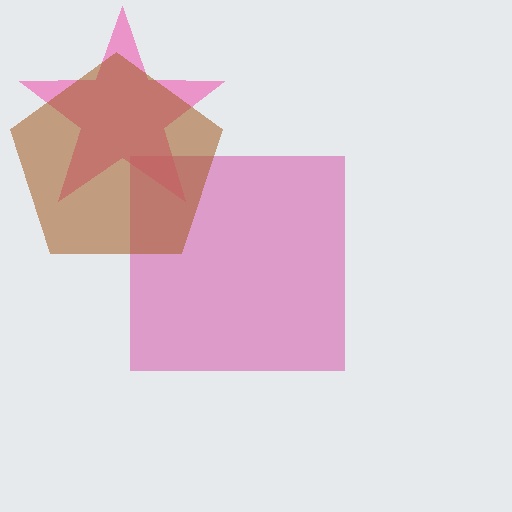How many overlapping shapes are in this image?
There are 3 overlapping shapes in the image.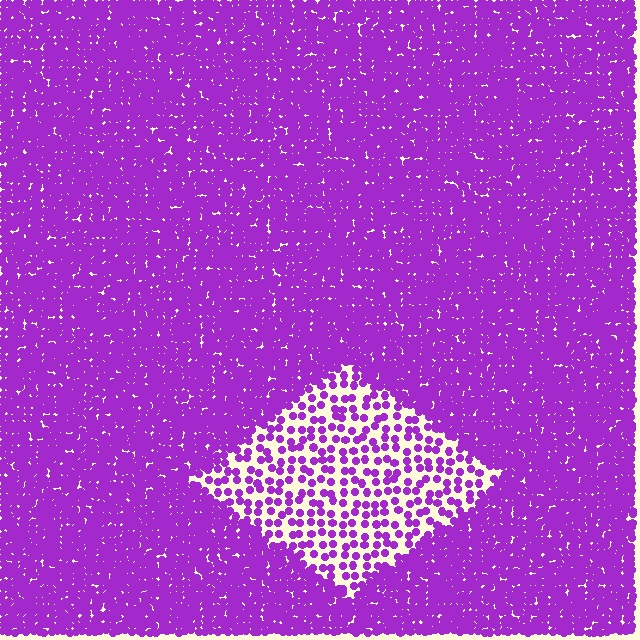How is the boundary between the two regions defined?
The boundary is defined by a change in element density (approximately 3.0x ratio). All elements are the same color, size, and shape.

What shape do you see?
I see a diamond.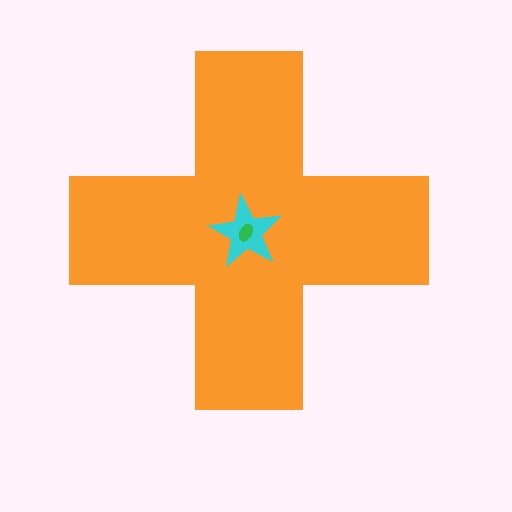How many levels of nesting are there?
3.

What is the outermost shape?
The orange cross.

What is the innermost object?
The green ellipse.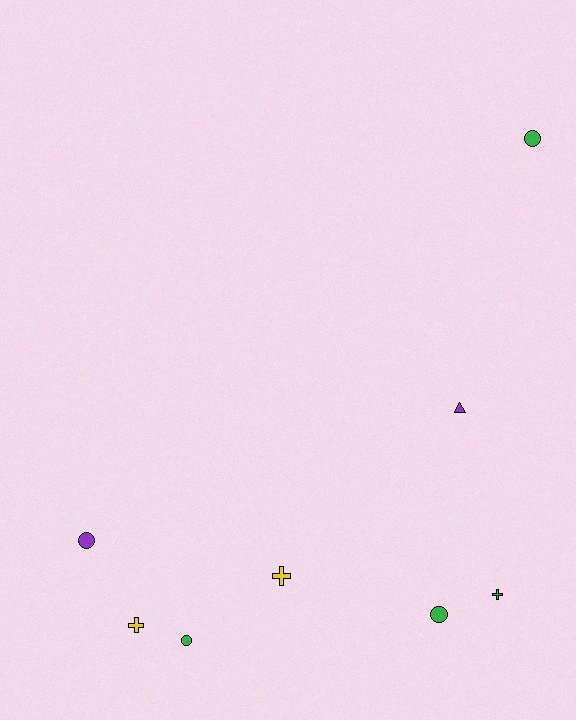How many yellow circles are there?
There are no yellow circles.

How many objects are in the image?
There are 8 objects.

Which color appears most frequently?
Green, with 4 objects.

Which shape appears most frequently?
Circle, with 4 objects.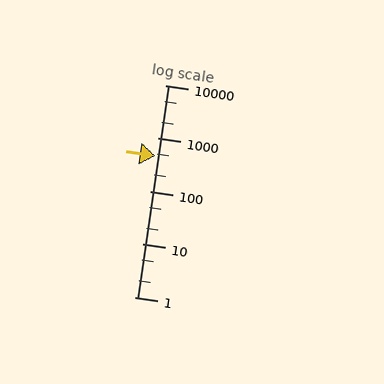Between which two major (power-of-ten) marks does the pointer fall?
The pointer is between 100 and 1000.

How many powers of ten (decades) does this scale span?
The scale spans 4 decades, from 1 to 10000.